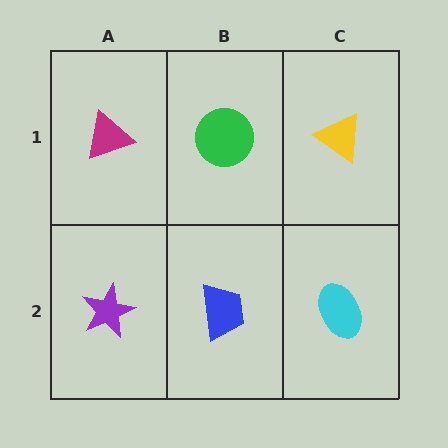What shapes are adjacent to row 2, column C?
A yellow triangle (row 1, column C), a blue trapezoid (row 2, column B).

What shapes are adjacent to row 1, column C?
A cyan ellipse (row 2, column C), a green circle (row 1, column B).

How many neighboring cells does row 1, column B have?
3.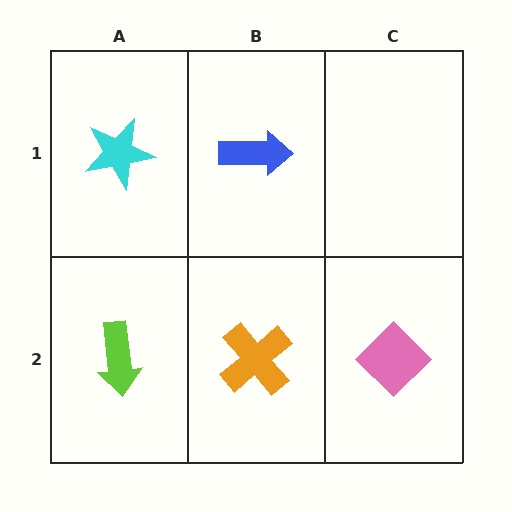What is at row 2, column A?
A lime arrow.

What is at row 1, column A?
A cyan star.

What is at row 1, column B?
A blue arrow.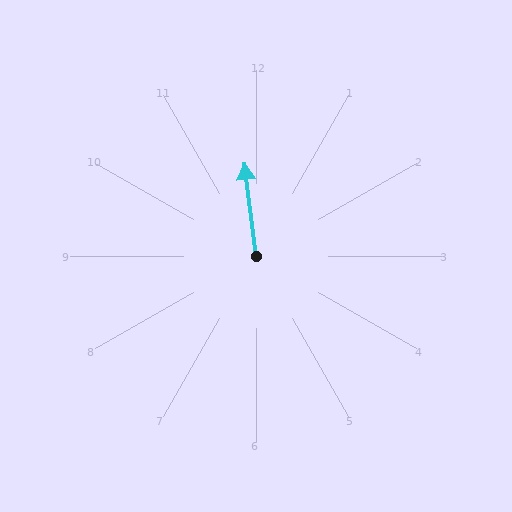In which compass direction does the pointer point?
North.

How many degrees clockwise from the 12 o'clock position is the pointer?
Approximately 353 degrees.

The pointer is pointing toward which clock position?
Roughly 12 o'clock.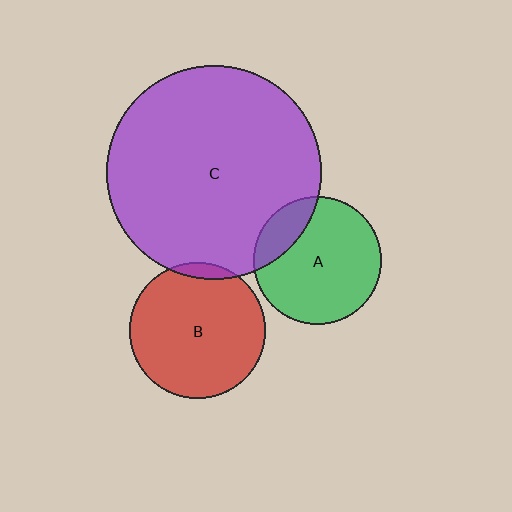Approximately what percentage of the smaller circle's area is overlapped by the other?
Approximately 20%.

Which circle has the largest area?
Circle C (purple).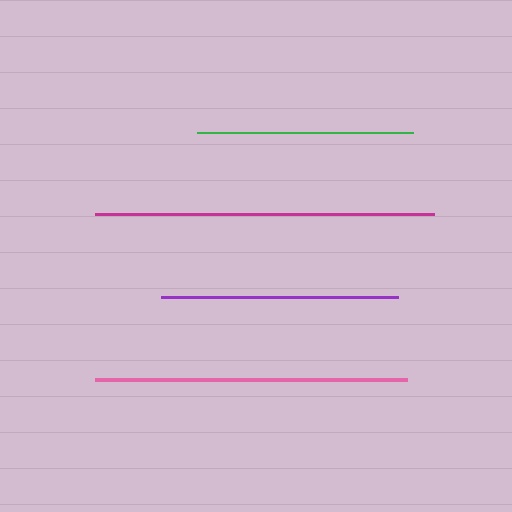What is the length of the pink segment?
The pink segment is approximately 312 pixels long.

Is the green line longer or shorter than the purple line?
The purple line is longer than the green line.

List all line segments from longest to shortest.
From longest to shortest: magenta, pink, purple, green.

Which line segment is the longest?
The magenta line is the longest at approximately 338 pixels.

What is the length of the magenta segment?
The magenta segment is approximately 338 pixels long.